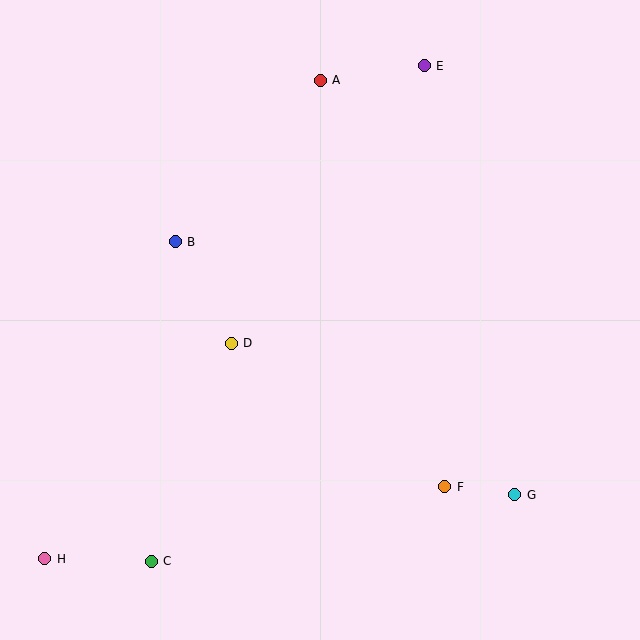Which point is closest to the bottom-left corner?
Point H is closest to the bottom-left corner.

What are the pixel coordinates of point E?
Point E is at (424, 66).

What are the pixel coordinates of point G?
Point G is at (515, 495).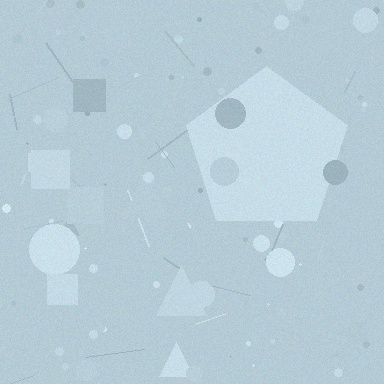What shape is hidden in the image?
A pentagon is hidden in the image.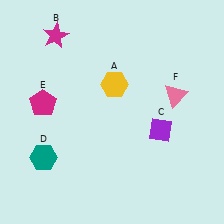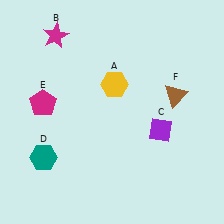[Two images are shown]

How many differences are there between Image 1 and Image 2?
There is 1 difference between the two images.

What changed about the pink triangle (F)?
In Image 1, F is pink. In Image 2, it changed to brown.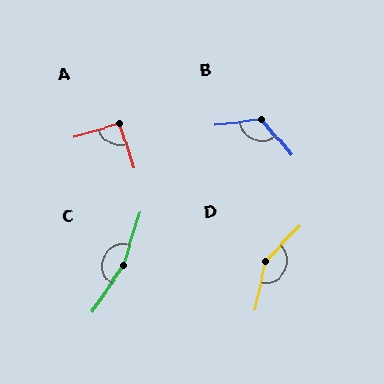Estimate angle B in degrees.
Approximately 124 degrees.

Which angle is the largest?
C, at approximately 162 degrees.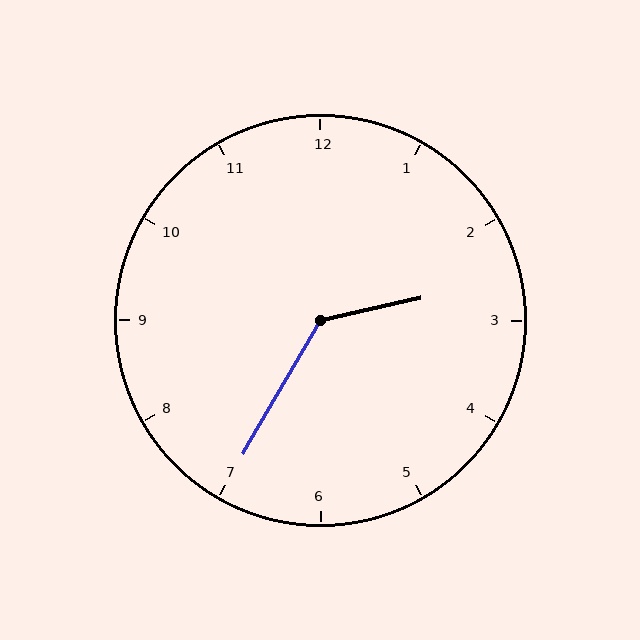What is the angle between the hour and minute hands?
Approximately 132 degrees.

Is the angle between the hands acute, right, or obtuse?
It is obtuse.